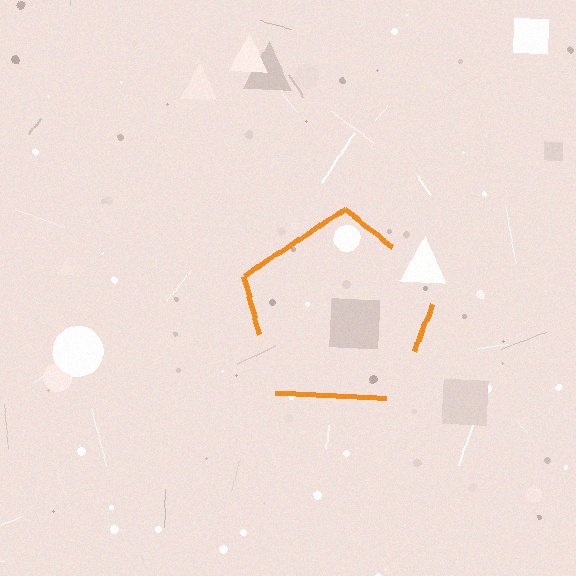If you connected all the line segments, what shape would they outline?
They would outline a pentagon.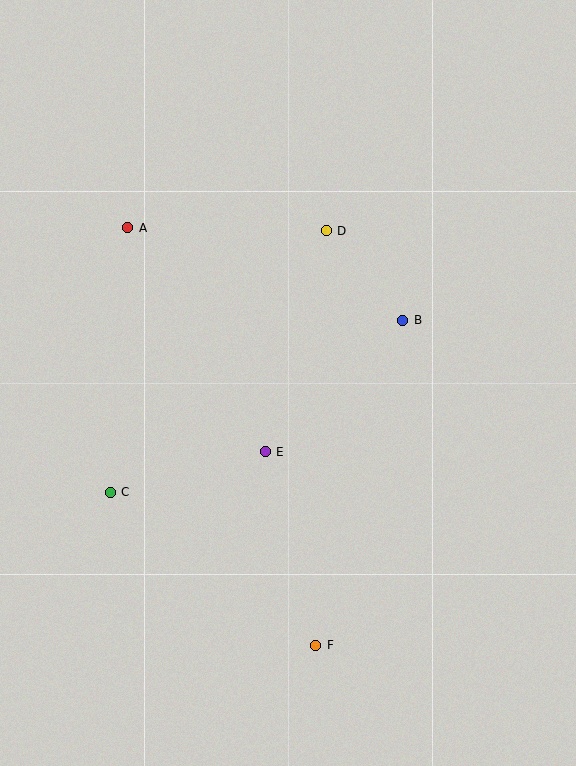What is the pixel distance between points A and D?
The distance between A and D is 199 pixels.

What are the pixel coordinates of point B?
Point B is at (403, 320).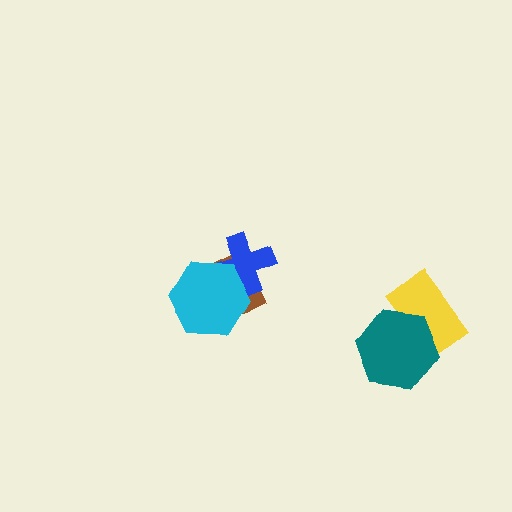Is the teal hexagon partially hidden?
No, no other shape covers it.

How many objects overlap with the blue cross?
2 objects overlap with the blue cross.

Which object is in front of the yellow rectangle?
The teal hexagon is in front of the yellow rectangle.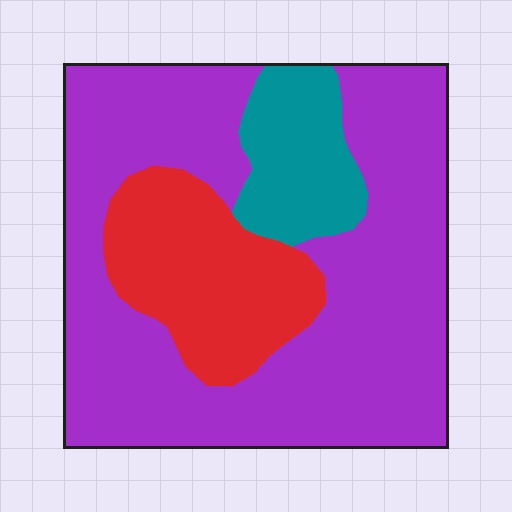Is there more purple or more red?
Purple.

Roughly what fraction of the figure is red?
Red takes up about one fifth (1/5) of the figure.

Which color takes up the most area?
Purple, at roughly 65%.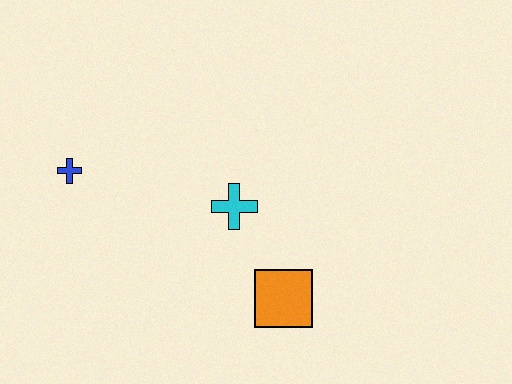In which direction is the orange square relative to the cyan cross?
The orange square is below the cyan cross.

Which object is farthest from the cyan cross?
The blue cross is farthest from the cyan cross.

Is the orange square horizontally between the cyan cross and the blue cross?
No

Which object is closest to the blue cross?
The cyan cross is closest to the blue cross.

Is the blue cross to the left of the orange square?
Yes